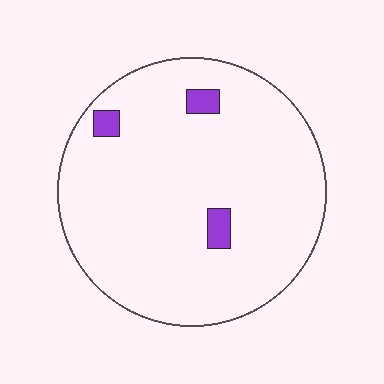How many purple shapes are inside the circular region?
3.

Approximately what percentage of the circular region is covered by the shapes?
Approximately 5%.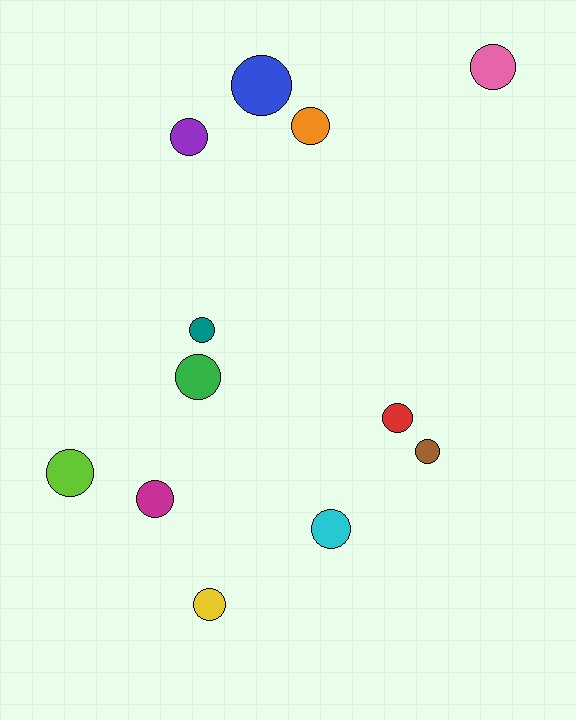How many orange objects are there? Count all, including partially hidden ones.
There is 1 orange object.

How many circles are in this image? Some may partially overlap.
There are 12 circles.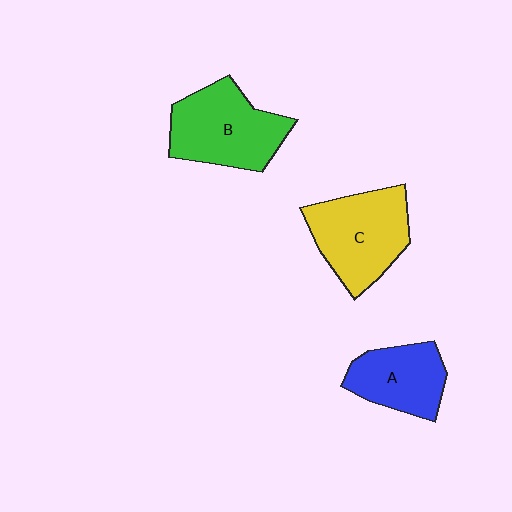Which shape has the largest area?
Shape B (green).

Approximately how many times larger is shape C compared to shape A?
Approximately 1.3 times.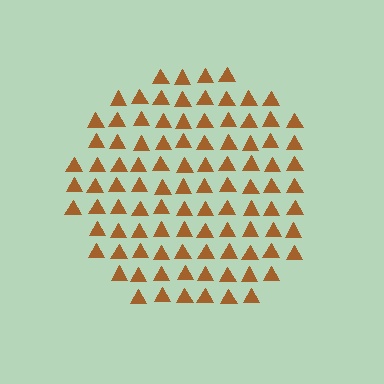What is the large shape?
The large shape is a circle.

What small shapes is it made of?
It is made of small triangles.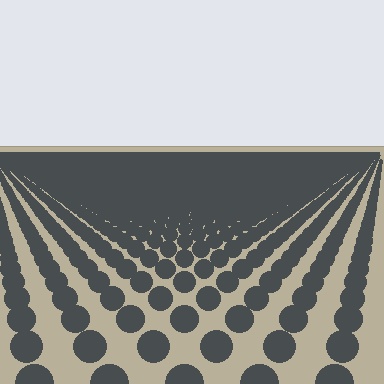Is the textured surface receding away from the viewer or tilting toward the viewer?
The surface is receding away from the viewer. Texture elements get smaller and denser toward the top.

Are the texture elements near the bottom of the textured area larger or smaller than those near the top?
Larger. Near the bottom, elements are closer to the viewer and appear at a bigger on-screen size.